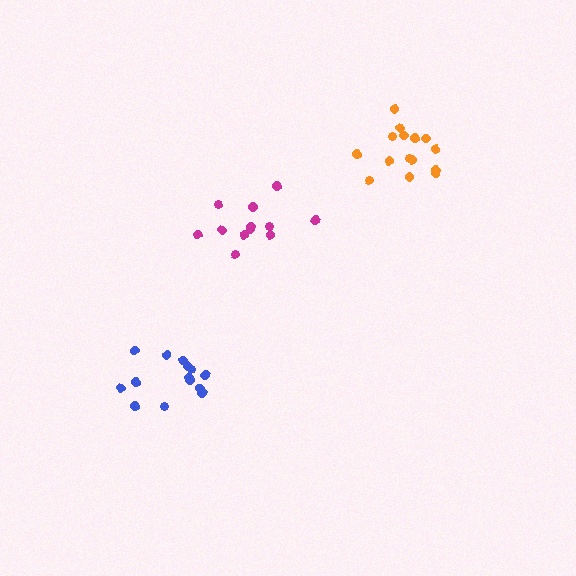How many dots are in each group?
Group 1: 12 dots, Group 2: 15 dots, Group 3: 14 dots (41 total).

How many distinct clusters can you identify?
There are 3 distinct clusters.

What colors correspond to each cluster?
The clusters are colored: magenta, orange, blue.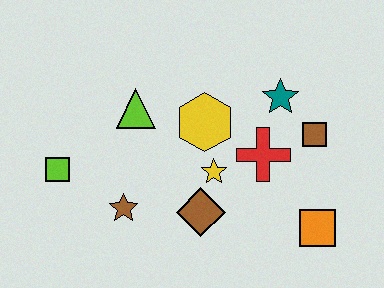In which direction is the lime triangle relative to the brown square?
The lime triangle is to the left of the brown square.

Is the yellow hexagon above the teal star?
No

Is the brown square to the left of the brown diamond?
No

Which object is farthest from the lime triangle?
The orange square is farthest from the lime triangle.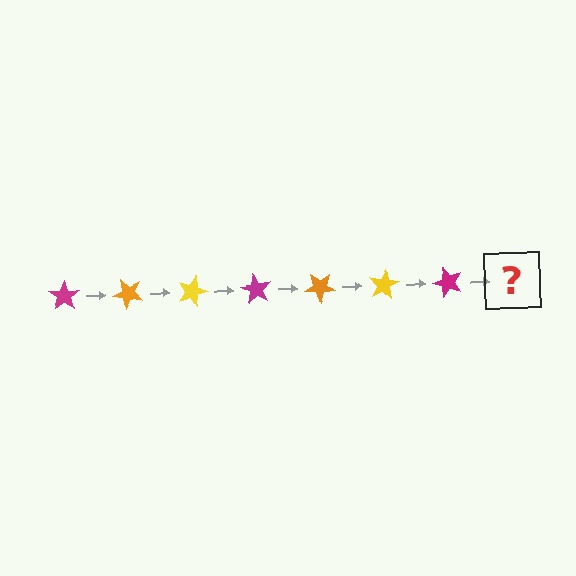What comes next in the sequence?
The next element should be an orange star, rotated 315 degrees from the start.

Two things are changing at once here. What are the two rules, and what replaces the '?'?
The two rules are that it rotates 45 degrees each step and the color cycles through magenta, orange, and yellow. The '?' should be an orange star, rotated 315 degrees from the start.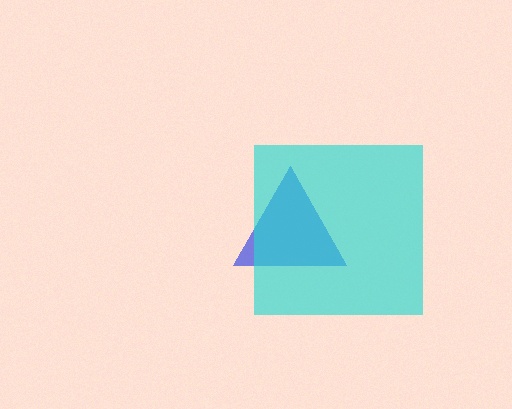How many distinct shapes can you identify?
There are 2 distinct shapes: a blue triangle, a cyan square.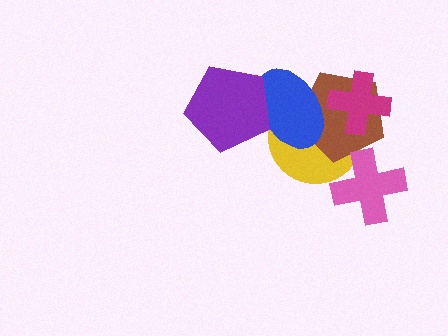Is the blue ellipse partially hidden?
Yes, it is partially covered by another shape.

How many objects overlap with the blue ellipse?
3 objects overlap with the blue ellipse.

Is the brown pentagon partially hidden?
Yes, it is partially covered by another shape.